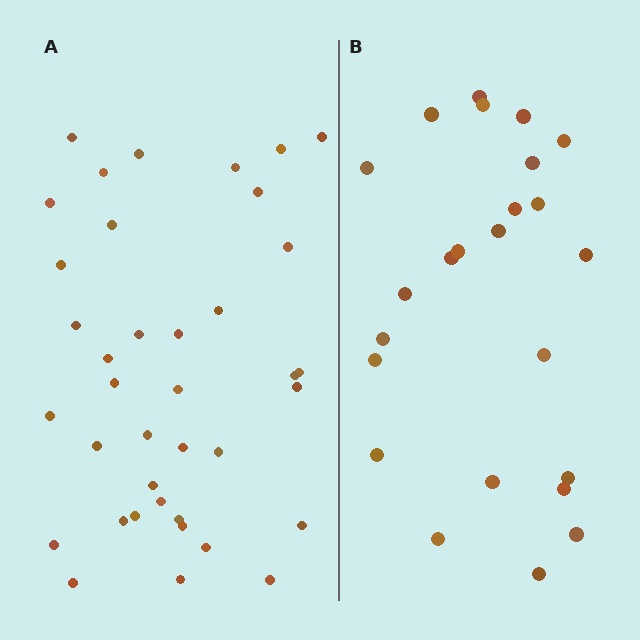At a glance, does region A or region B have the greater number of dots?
Region A (the left region) has more dots.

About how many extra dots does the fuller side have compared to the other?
Region A has approximately 15 more dots than region B.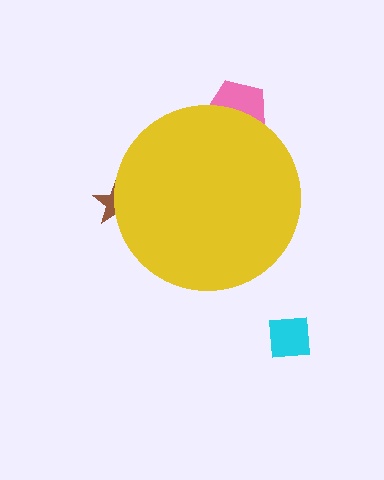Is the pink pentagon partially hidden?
Yes, the pink pentagon is partially hidden behind the yellow circle.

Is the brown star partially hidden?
Yes, the brown star is partially hidden behind the yellow circle.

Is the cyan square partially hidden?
No, the cyan square is fully visible.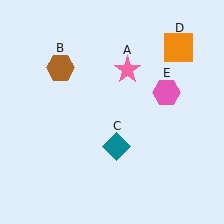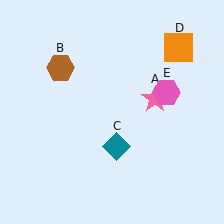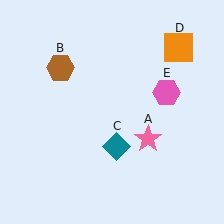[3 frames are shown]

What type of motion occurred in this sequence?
The pink star (object A) rotated clockwise around the center of the scene.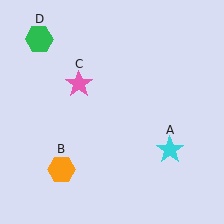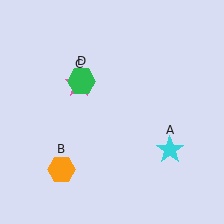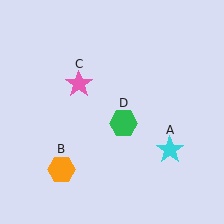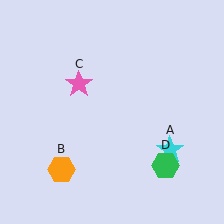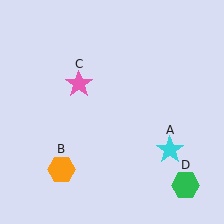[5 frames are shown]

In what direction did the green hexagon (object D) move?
The green hexagon (object D) moved down and to the right.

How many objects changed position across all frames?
1 object changed position: green hexagon (object D).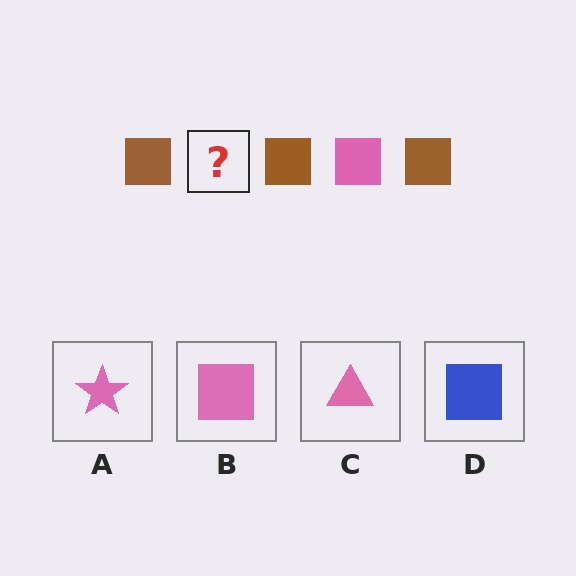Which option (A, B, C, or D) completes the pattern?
B.